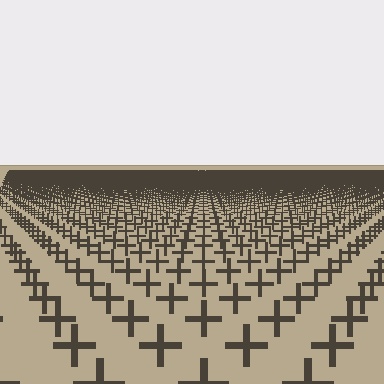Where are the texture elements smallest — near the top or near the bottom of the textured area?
Near the top.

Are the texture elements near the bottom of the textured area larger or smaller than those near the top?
Larger. Near the bottom, elements are closer to the viewer and appear at a bigger on-screen size.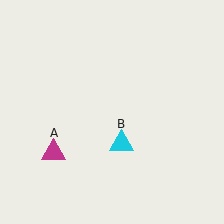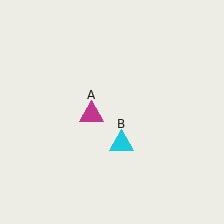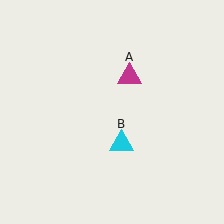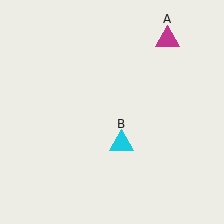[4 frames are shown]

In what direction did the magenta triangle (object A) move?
The magenta triangle (object A) moved up and to the right.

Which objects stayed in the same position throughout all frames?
Cyan triangle (object B) remained stationary.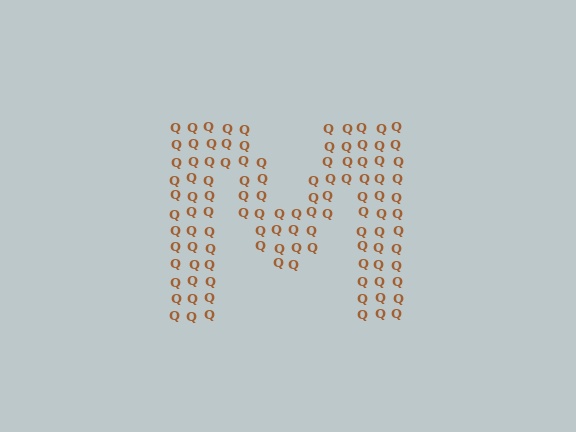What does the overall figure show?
The overall figure shows the letter M.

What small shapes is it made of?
It is made of small letter Q's.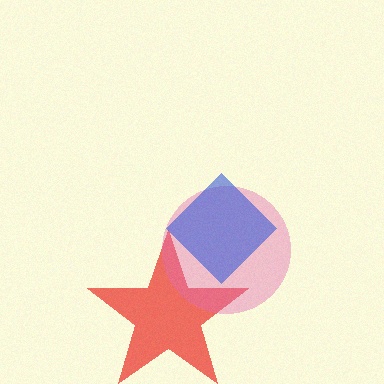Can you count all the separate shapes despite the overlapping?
Yes, there are 3 separate shapes.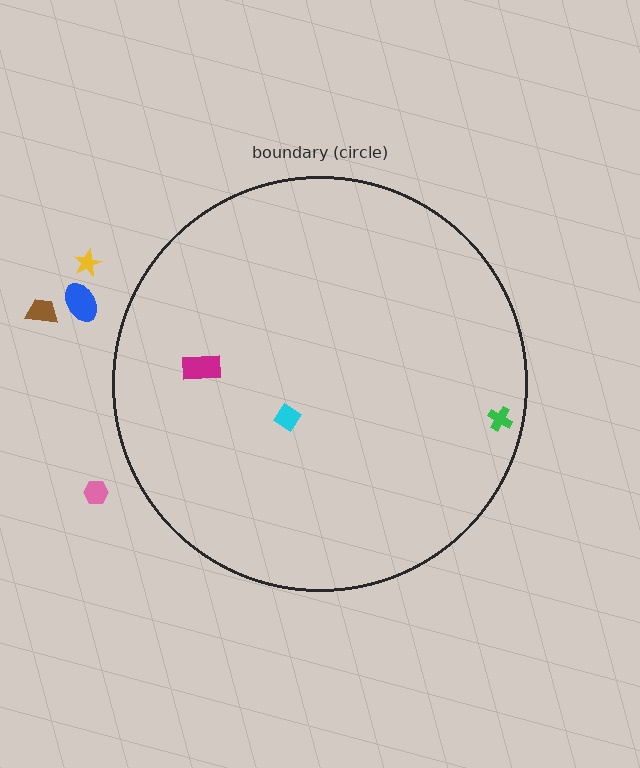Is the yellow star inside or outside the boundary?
Outside.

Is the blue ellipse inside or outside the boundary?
Outside.